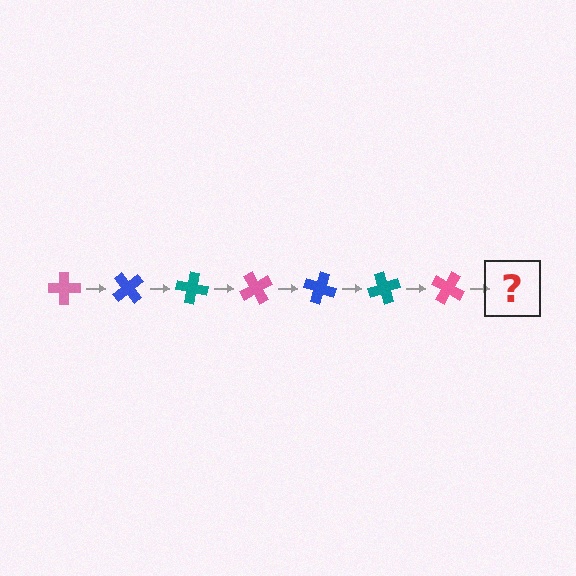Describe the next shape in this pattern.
It should be a blue cross, rotated 350 degrees from the start.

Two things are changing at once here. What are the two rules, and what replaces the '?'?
The two rules are that it rotates 50 degrees each step and the color cycles through pink, blue, and teal. The '?' should be a blue cross, rotated 350 degrees from the start.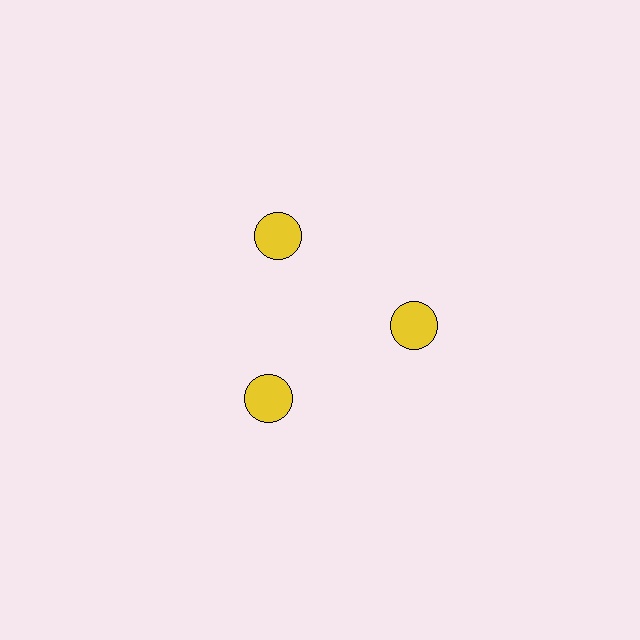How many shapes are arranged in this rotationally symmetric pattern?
There are 3 shapes, arranged in 3 groups of 1.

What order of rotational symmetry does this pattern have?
This pattern has 3-fold rotational symmetry.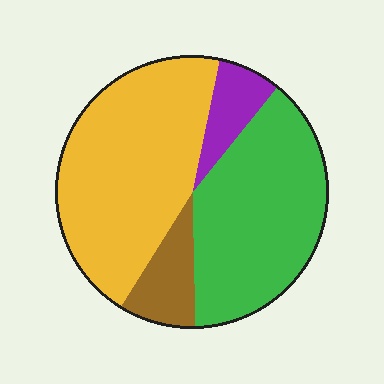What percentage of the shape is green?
Green takes up about three eighths (3/8) of the shape.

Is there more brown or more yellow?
Yellow.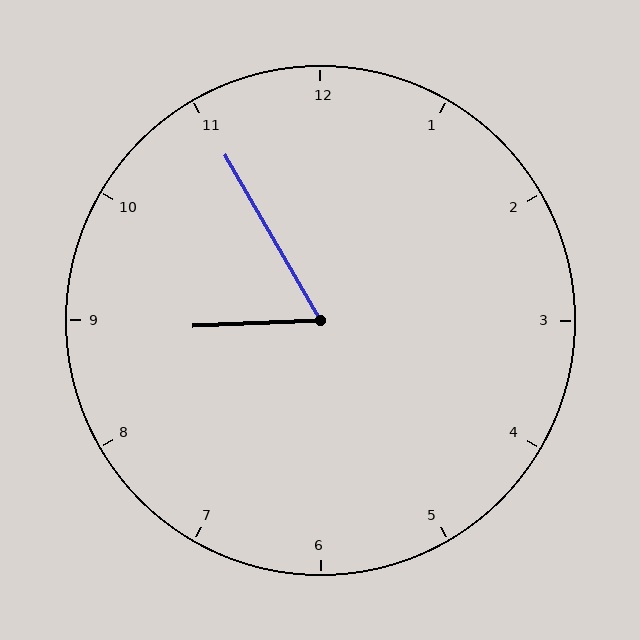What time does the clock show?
8:55.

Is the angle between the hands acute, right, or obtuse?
It is acute.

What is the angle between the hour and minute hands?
Approximately 62 degrees.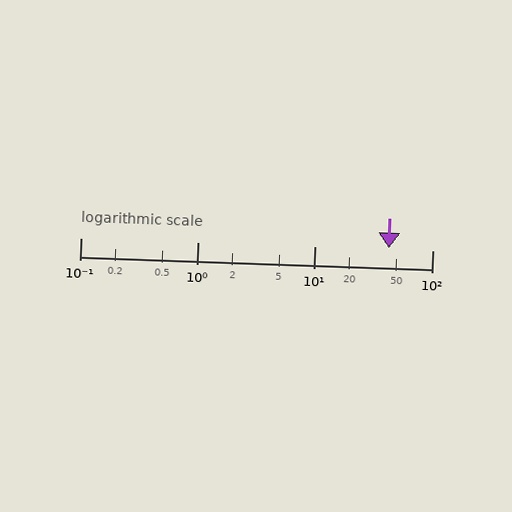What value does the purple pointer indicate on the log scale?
The pointer indicates approximately 43.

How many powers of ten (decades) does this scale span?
The scale spans 3 decades, from 0.1 to 100.